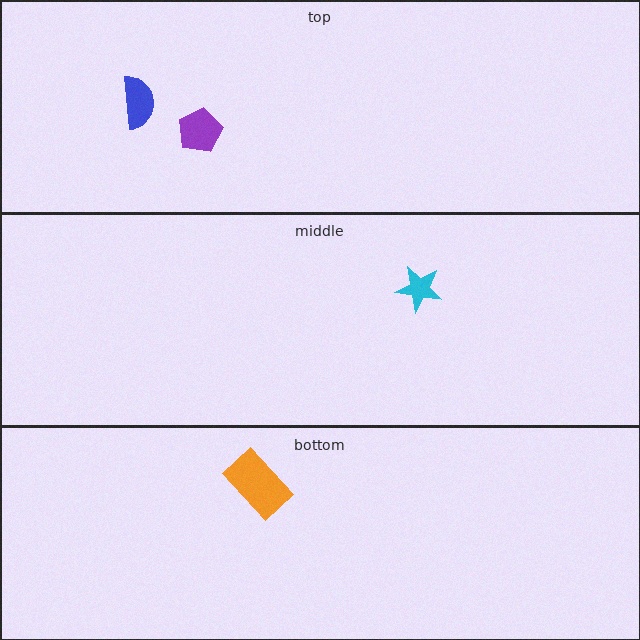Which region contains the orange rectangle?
The bottom region.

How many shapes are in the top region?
2.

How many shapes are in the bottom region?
1.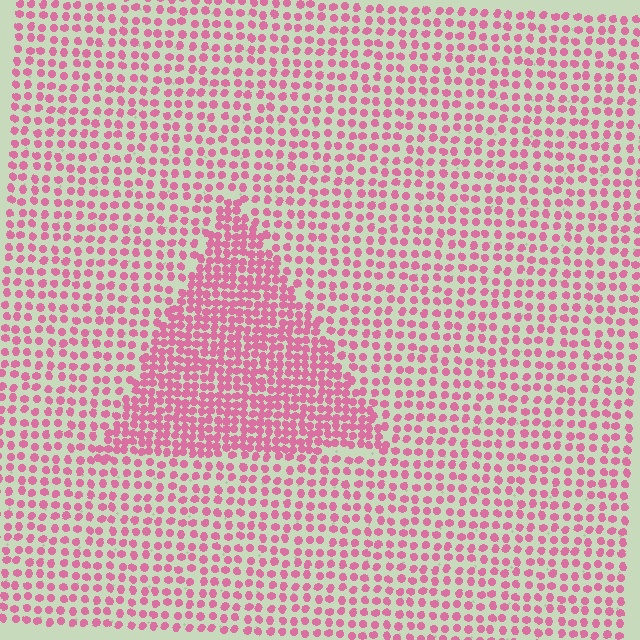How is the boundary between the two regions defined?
The boundary is defined by a change in element density (approximately 1.9x ratio). All elements are the same color, size, and shape.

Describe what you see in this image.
The image contains small pink elements arranged at two different densities. A triangle-shaped region is visible where the elements are more densely packed than the surrounding area.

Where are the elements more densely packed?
The elements are more densely packed inside the triangle boundary.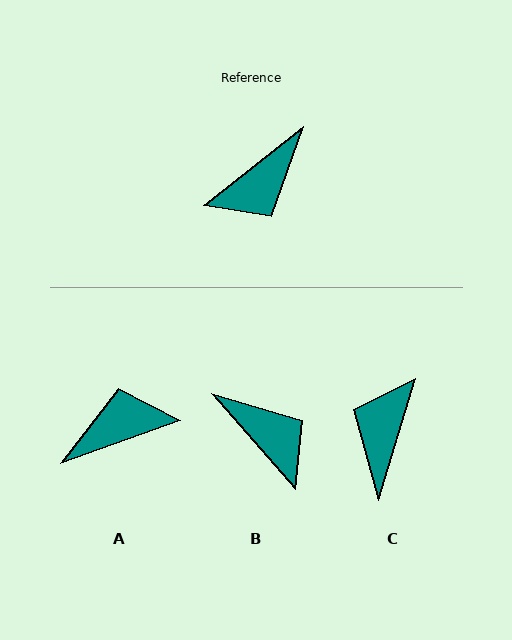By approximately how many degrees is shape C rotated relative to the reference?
Approximately 145 degrees clockwise.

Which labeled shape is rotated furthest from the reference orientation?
A, about 161 degrees away.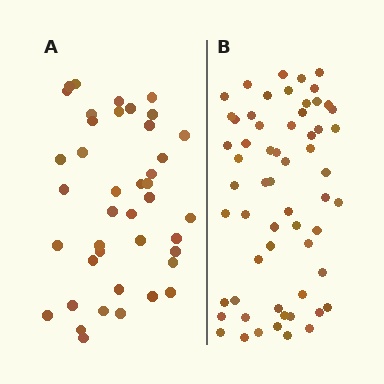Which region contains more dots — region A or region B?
Region B (the right region) has more dots.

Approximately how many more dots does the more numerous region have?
Region B has approximately 20 more dots than region A.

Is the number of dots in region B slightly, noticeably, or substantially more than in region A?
Region B has substantially more. The ratio is roughly 1.5 to 1.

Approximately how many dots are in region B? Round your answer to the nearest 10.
About 60 dots.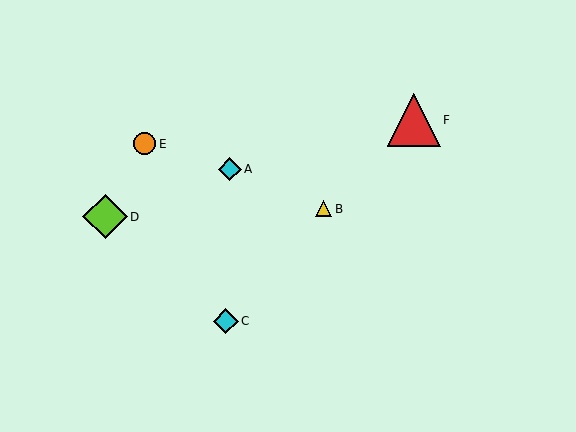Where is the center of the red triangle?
The center of the red triangle is at (414, 120).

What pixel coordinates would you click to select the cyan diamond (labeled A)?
Click at (230, 169) to select the cyan diamond A.